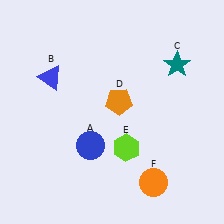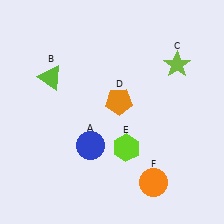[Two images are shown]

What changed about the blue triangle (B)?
In Image 1, B is blue. In Image 2, it changed to lime.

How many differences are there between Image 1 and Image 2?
There are 2 differences between the two images.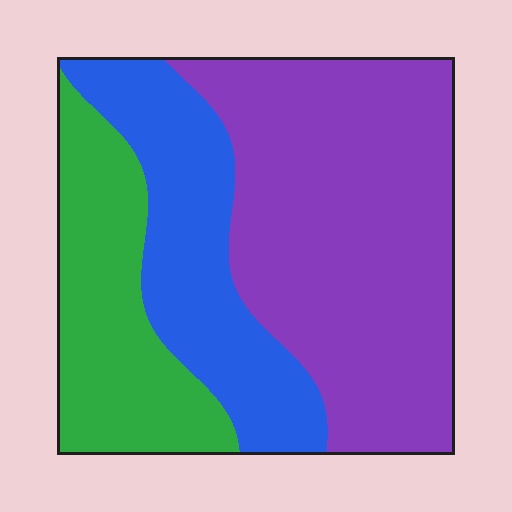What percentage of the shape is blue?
Blue takes up about one quarter (1/4) of the shape.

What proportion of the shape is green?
Green covers 24% of the shape.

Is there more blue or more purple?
Purple.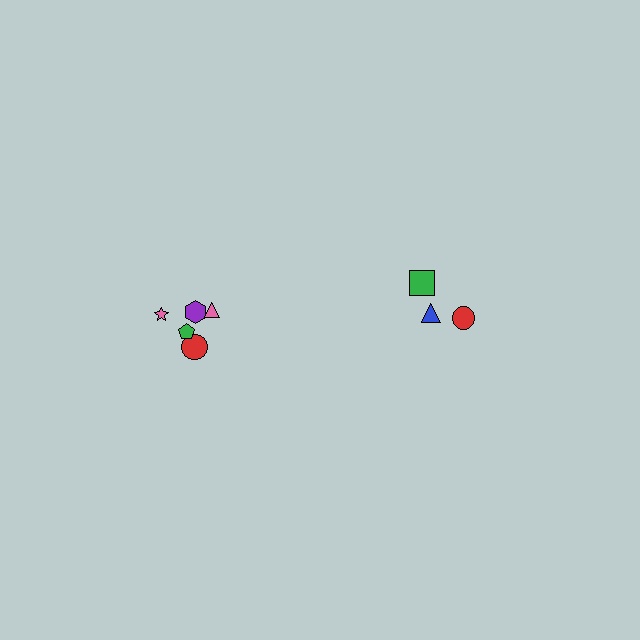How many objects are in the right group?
There are 3 objects.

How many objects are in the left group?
There are 5 objects.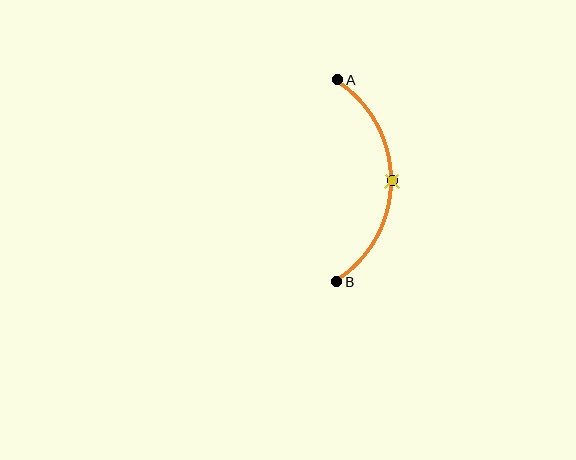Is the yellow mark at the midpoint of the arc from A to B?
Yes. The yellow mark lies on the arc at equal arc-length from both A and B — it is the arc midpoint.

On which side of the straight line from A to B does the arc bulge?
The arc bulges to the right of the straight line connecting A and B.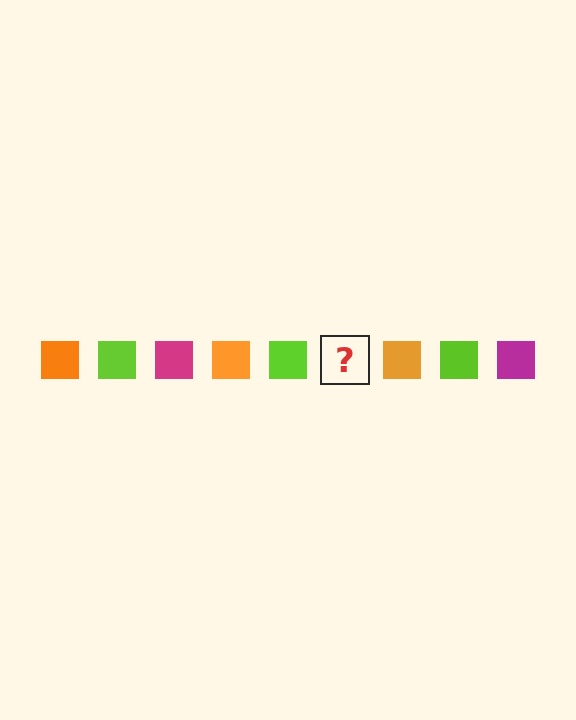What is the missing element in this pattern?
The missing element is a magenta square.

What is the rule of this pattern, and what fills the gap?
The rule is that the pattern cycles through orange, lime, magenta squares. The gap should be filled with a magenta square.